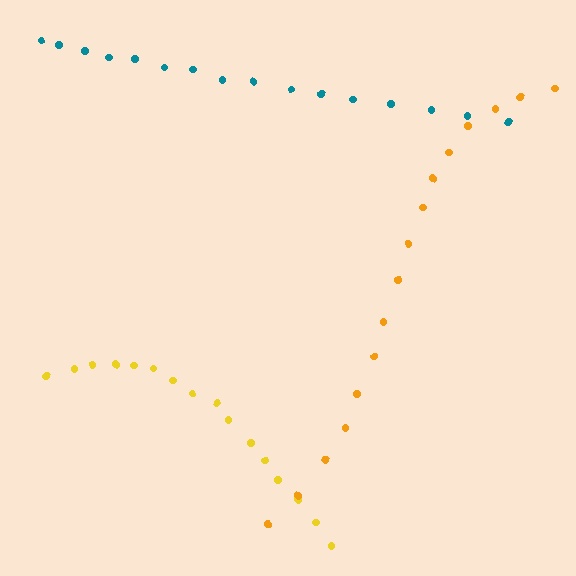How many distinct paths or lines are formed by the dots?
There are 3 distinct paths.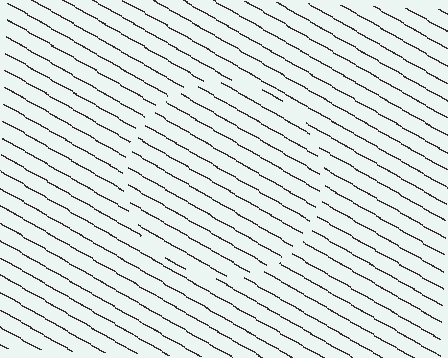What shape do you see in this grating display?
An illusory circle. The interior of the shape contains the same grating, shifted by half a period — the contour is defined by the phase discontinuity where line-ends from the inner and outer gratings abut.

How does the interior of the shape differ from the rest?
The interior of the shape contains the same grating, shifted by half a period — the contour is defined by the phase discontinuity where line-ends from the inner and outer gratings abut.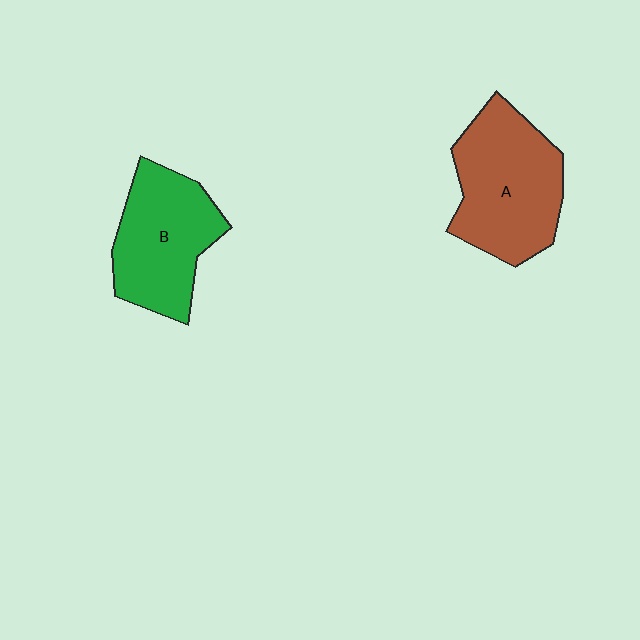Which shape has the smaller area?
Shape B (green).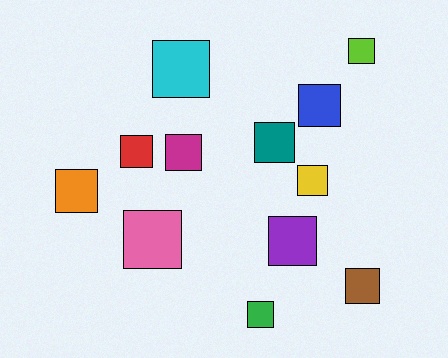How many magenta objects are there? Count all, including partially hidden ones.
There is 1 magenta object.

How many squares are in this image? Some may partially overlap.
There are 12 squares.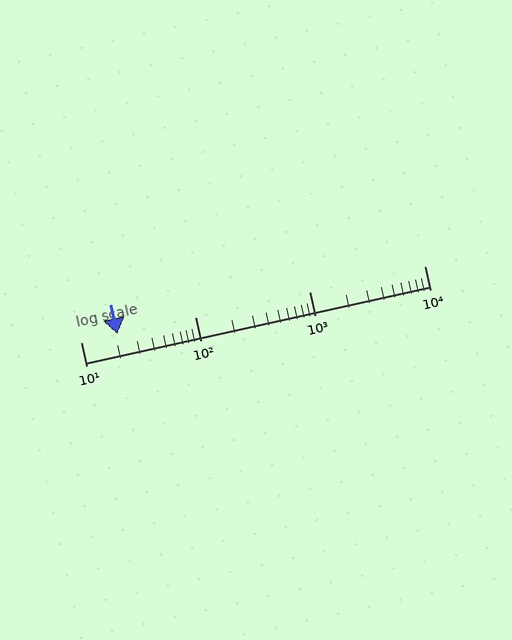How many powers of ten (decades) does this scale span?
The scale spans 3 decades, from 10 to 10000.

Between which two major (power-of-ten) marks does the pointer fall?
The pointer is between 10 and 100.